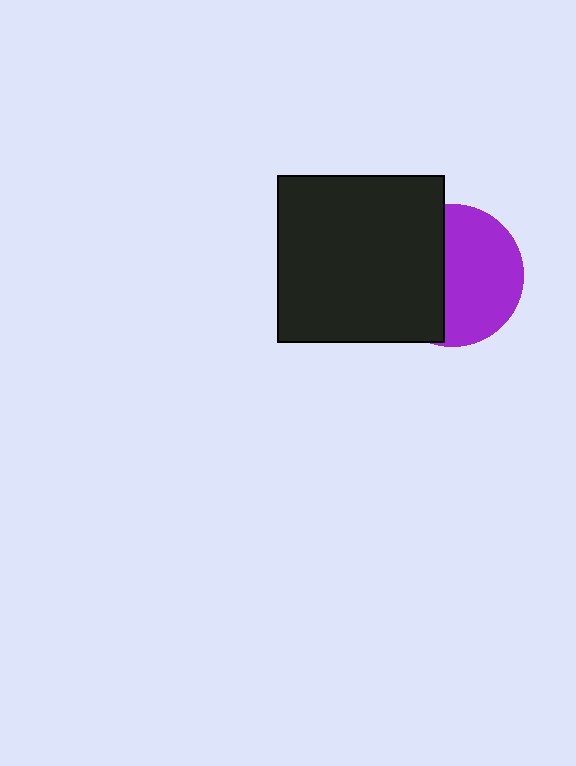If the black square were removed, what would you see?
You would see the complete purple circle.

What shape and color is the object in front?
The object in front is a black square.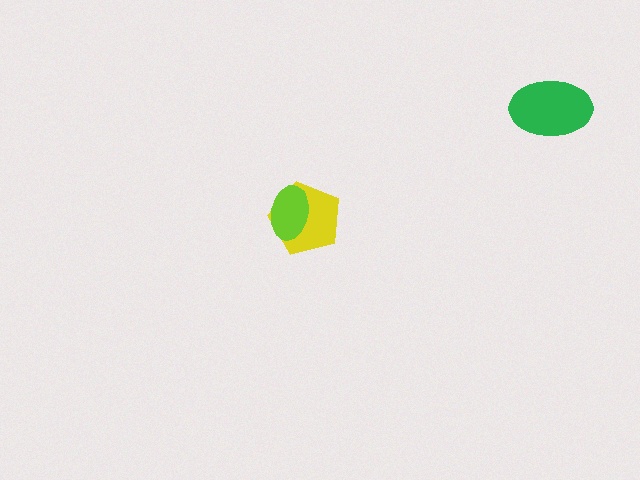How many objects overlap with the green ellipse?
0 objects overlap with the green ellipse.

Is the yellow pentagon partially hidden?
Yes, it is partially covered by another shape.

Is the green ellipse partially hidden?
No, no other shape covers it.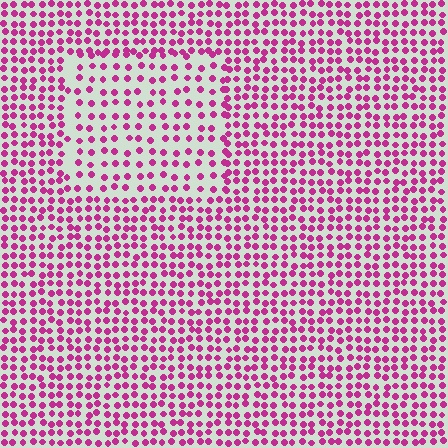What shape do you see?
I see a rectangle.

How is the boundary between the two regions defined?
The boundary is defined by a change in element density (approximately 1.7x ratio). All elements are the same color, size, and shape.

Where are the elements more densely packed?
The elements are more densely packed outside the rectangle boundary.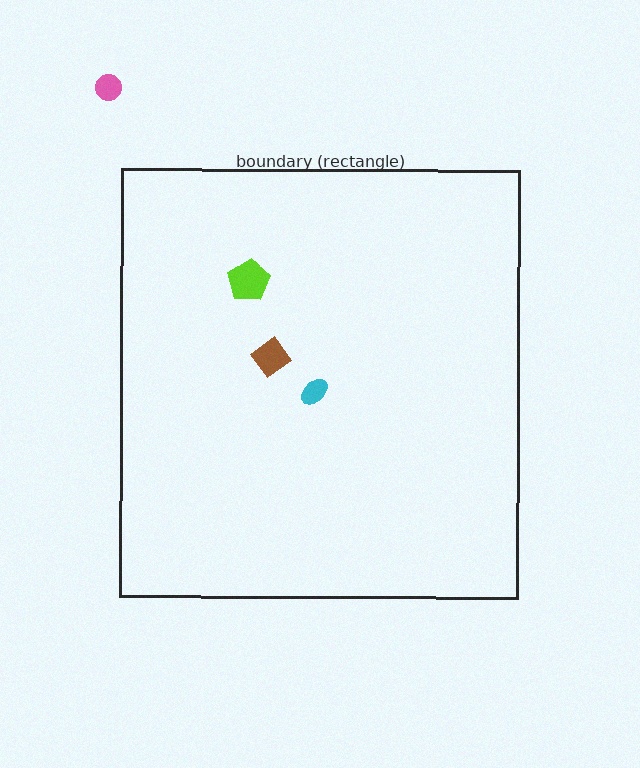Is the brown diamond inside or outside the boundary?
Inside.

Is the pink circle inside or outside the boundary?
Outside.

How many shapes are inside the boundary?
3 inside, 1 outside.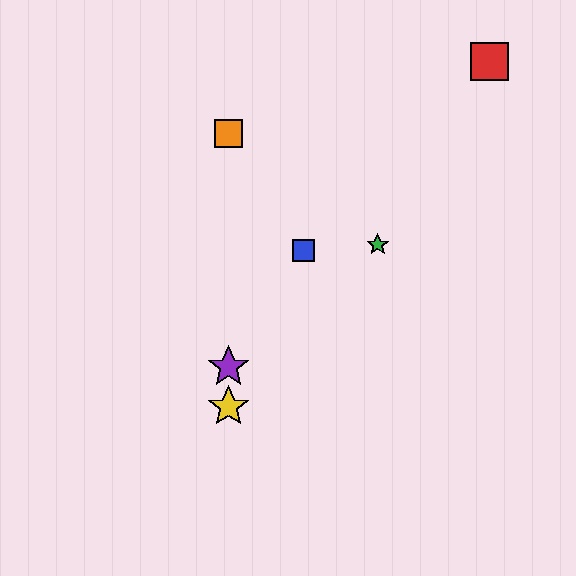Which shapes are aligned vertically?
The yellow star, the purple star, the orange square are aligned vertically.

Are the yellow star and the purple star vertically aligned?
Yes, both are at x≈228.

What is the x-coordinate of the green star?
The green star is at x≈378.